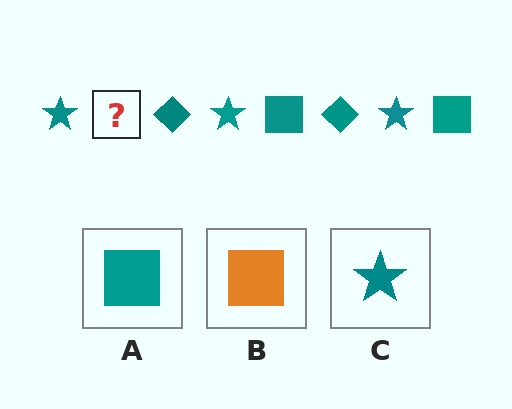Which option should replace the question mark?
Option A.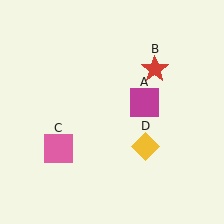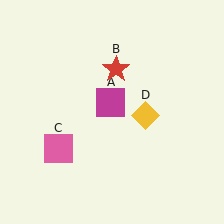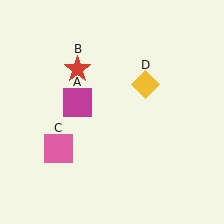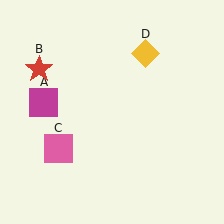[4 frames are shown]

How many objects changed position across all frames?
3 objects changed position: magenta square (object A), red star (object B), yellow diamond (object D).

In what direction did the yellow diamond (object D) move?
The yellow diamond (object D) moved up.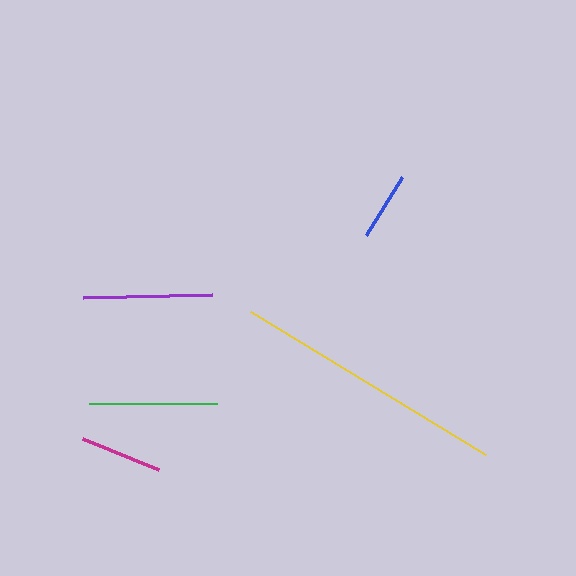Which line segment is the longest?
The yellow line is the longest at approximately 275 pixels.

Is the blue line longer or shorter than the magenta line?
The magenta line is longer than the blue line.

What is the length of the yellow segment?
The yellow segment is approximately 275 pixels long.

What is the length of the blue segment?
The blue segment is approximately 68 pixels long.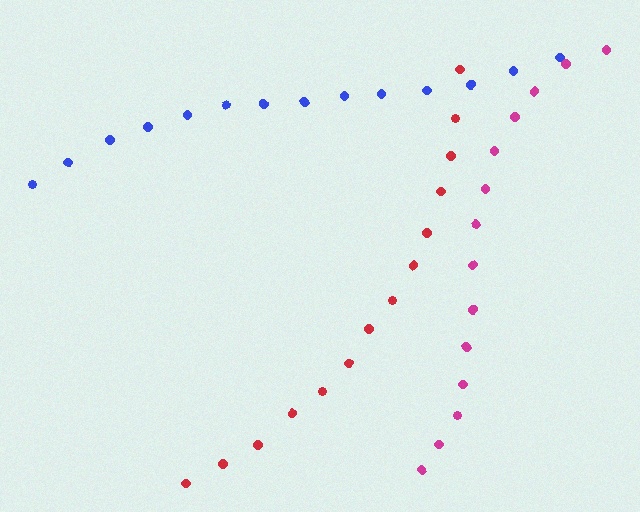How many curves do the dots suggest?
There are 3 distinct paths.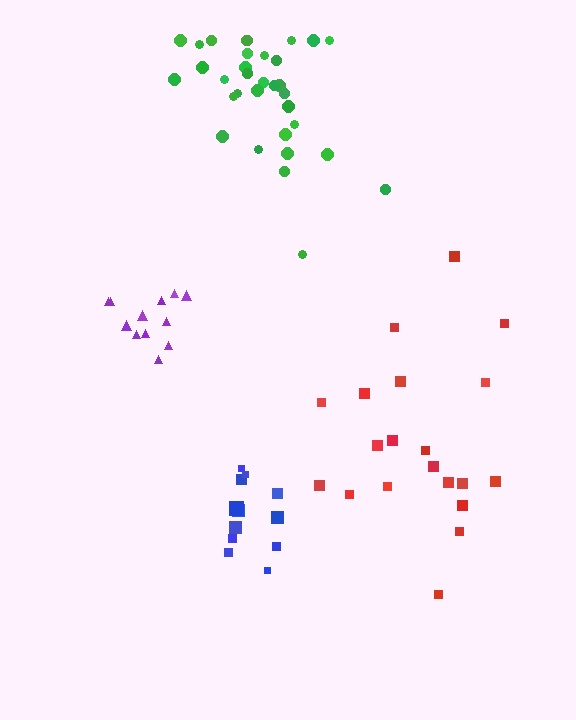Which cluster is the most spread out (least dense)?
Red.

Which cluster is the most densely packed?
Purple.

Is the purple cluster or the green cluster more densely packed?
Purple.